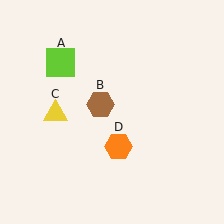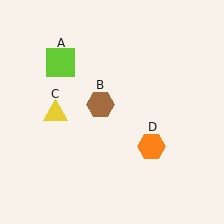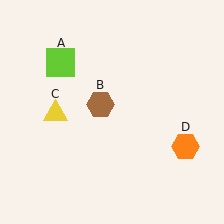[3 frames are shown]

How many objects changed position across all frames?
1 object changed position: orange hexagon (object D).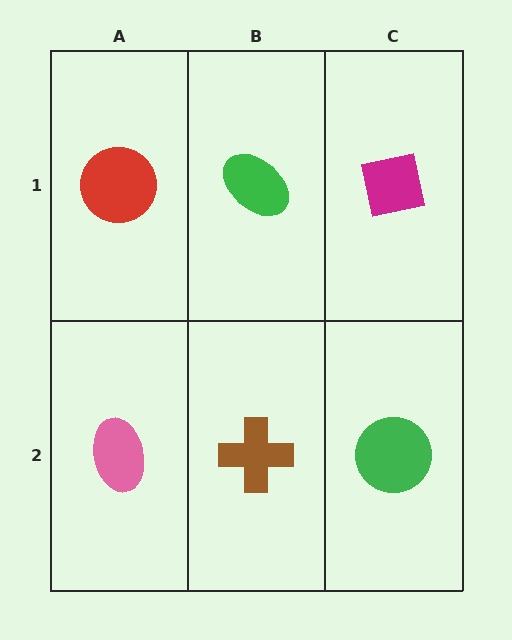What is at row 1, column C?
A magenta square.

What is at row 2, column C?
A green circle.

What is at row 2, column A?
A pink ellipse.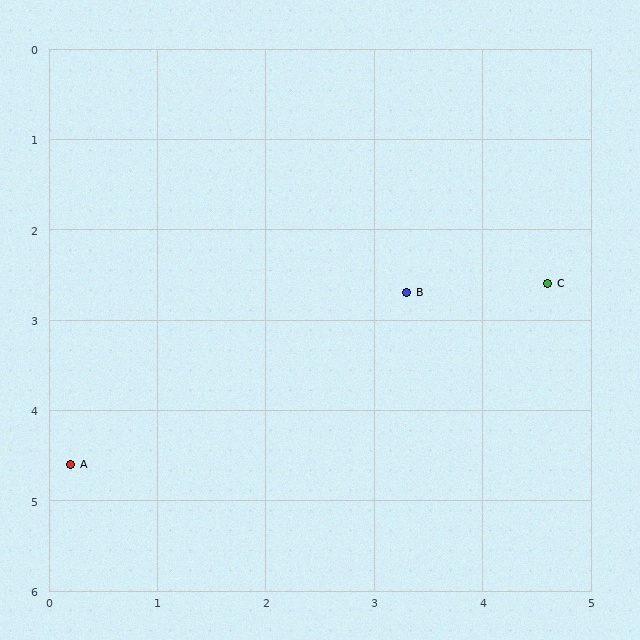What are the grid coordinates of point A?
Point A is at approximately (0.2, 4.6).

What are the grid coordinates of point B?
Point B is at approximately (3.3, 2.7).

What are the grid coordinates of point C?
Point C is at approximately (4.6, 2.6).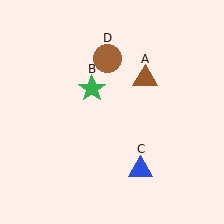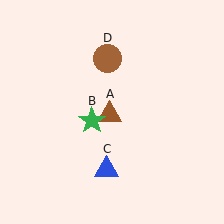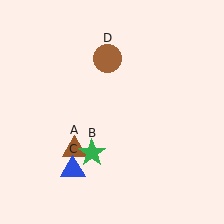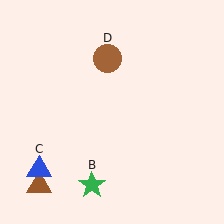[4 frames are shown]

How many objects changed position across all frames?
3 objects changed position: brown triangle (object A), green star (object B), blue triangle (object C).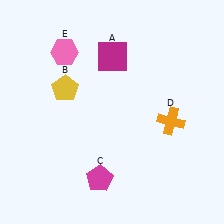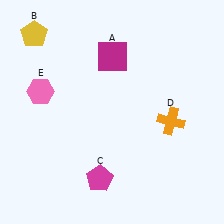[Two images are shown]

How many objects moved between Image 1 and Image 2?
2 objects moved between the two images.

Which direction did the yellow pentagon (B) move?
The yellow pentagon (B) moved up.